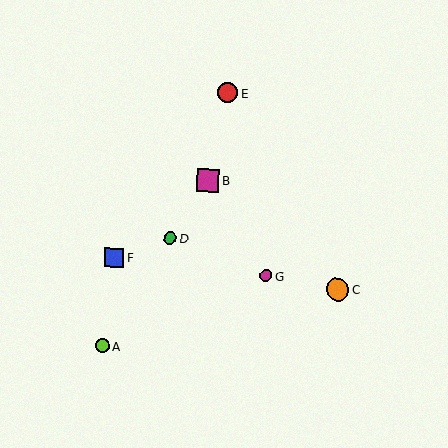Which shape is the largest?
The orange circle (labeled C) is the largest.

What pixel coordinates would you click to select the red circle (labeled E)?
Click at (228, 93) to select the red circle E.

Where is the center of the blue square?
The center of the blue square is at (114, 257).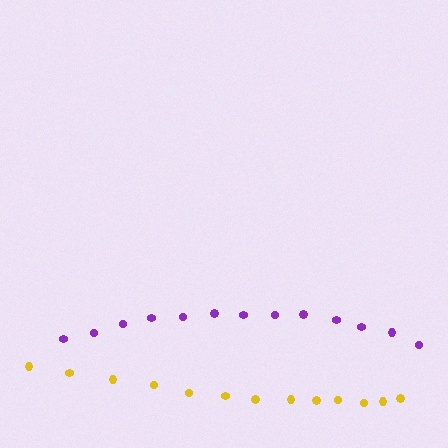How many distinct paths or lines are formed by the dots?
There are 2 distinct paths.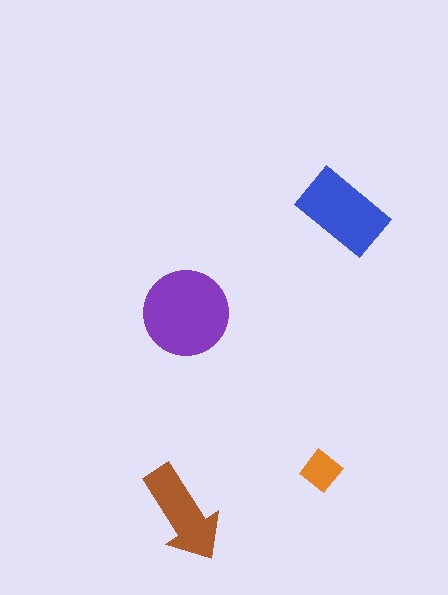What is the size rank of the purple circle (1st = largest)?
1st.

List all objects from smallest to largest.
The orange diamond, the brown arrow, the blue rectangle, the purple circle.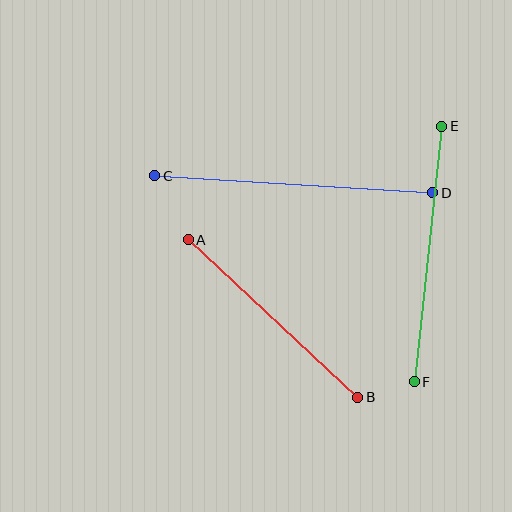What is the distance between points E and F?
The distance is approximately 257 pixels.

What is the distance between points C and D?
The distance is approximately 279 pixels.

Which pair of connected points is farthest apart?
Points C and D are farthest apart.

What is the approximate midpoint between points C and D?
The midpoint is at approximately (294, 184) pixels.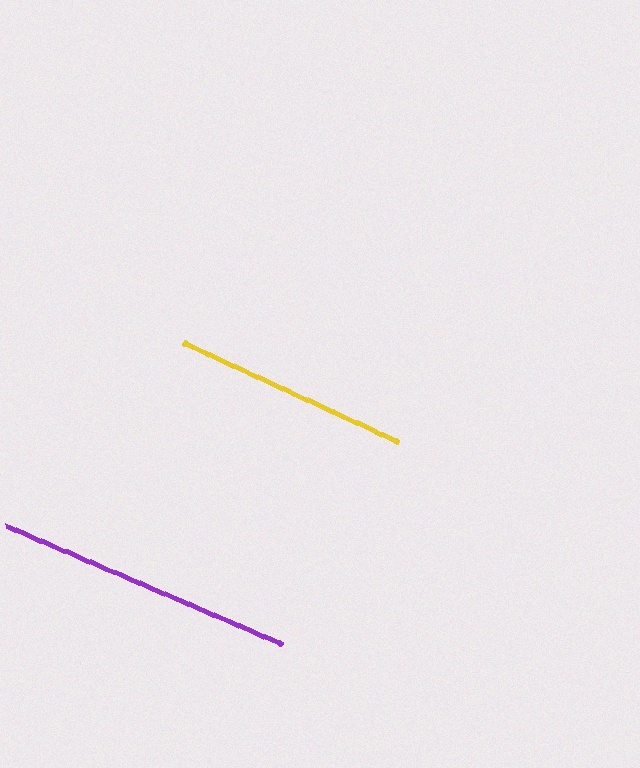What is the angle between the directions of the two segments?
Approximately 2 degrees.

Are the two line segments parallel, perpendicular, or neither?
Parallel — their directions differ by only 1.6°.